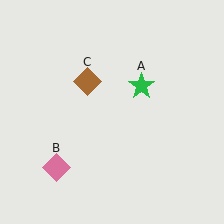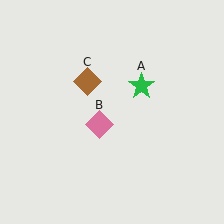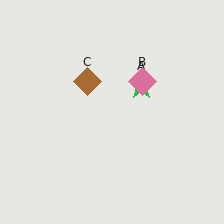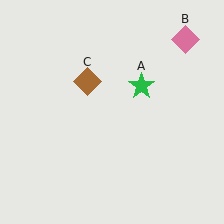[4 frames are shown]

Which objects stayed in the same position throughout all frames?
Green star (object A) and brown diamond (object C) remained stationary.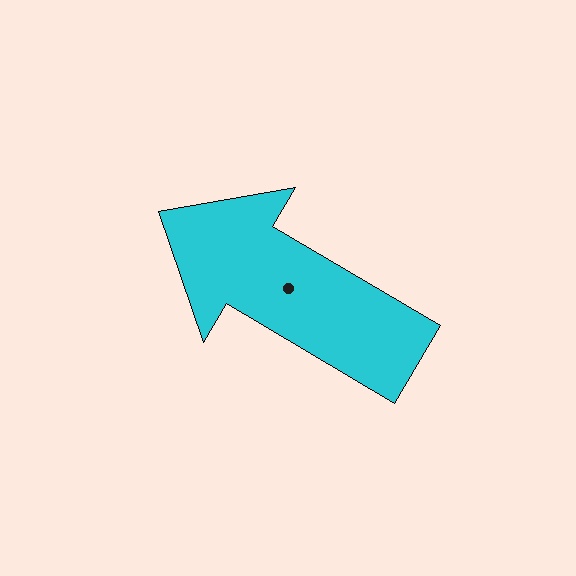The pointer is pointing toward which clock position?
Roughly 10 o'clock.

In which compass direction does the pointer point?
Northwest.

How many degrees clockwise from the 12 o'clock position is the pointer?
Approximately 301 degrees.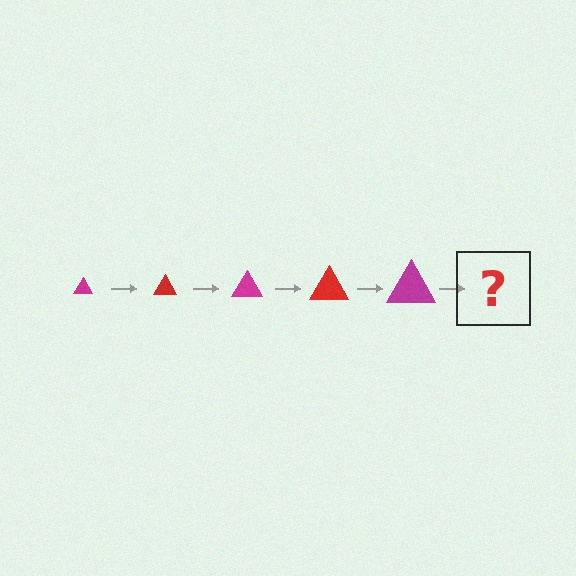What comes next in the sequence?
The next element should be a red triangle, larger than the previous one.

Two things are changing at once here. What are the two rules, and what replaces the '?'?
The two rules are that the triangle grows larger each step and the color cycles through magenta and red. The '?' should be a red triangle, larger than the previous one.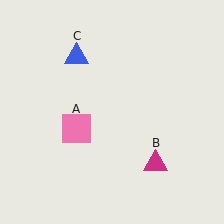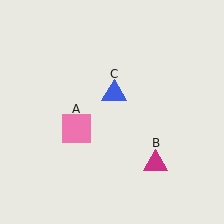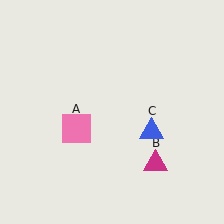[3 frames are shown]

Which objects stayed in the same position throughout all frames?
Pink square (object A) and magenta triangle (object B) remained stationary.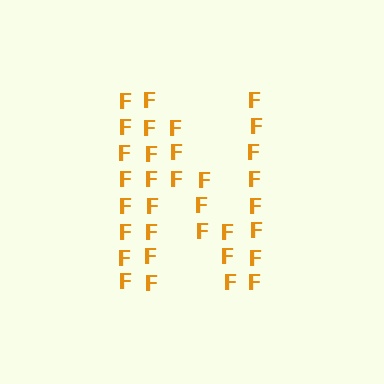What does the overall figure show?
The overall figure shows the letter N.